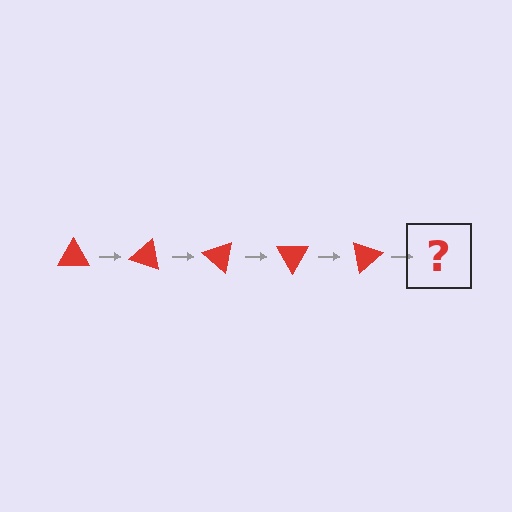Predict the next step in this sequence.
The next step is a red triangle rotated 100 degrees.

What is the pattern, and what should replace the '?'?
The pattern is that the triangle rotates 20 degrees each step. The '?' should be a red triangle rotated 100 degrees.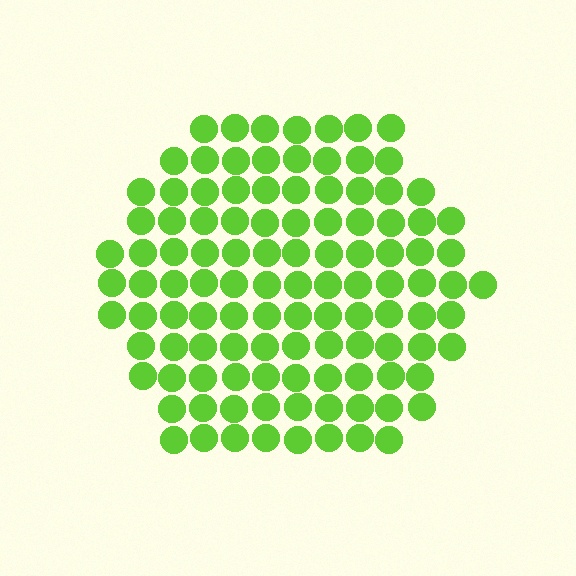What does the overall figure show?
The overall figure shows a hexagon.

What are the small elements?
The small elements are circles.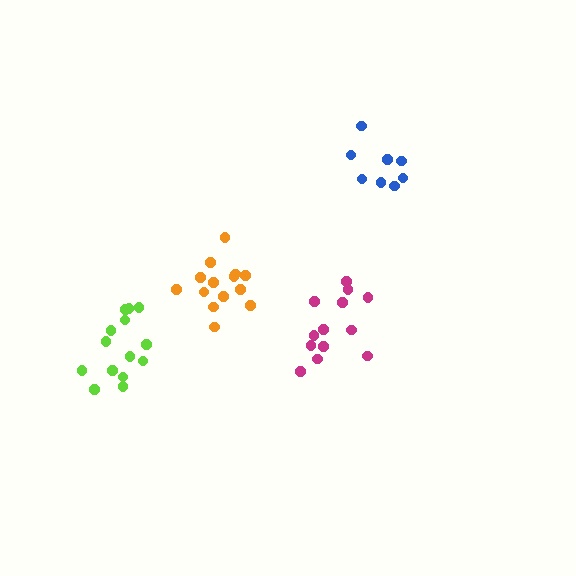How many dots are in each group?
Group 1: 14 dots, Group 2: 13 dots, Group 3: 14 dots, Group 4: 8 dots (49 total).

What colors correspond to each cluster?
The clusters are colored: lime, magenta, orange, blue.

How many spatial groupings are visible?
There are 4 spatial groupings.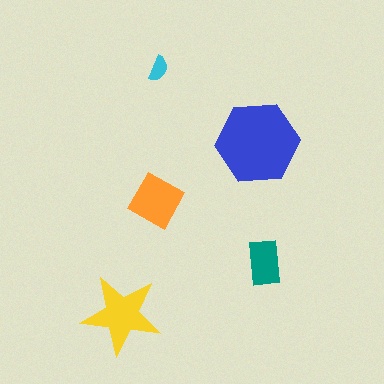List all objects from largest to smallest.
The blue hexagon, the yellow star, the orange diamond, the teal rectangle, the cyan semicircle.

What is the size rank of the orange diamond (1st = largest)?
3rd.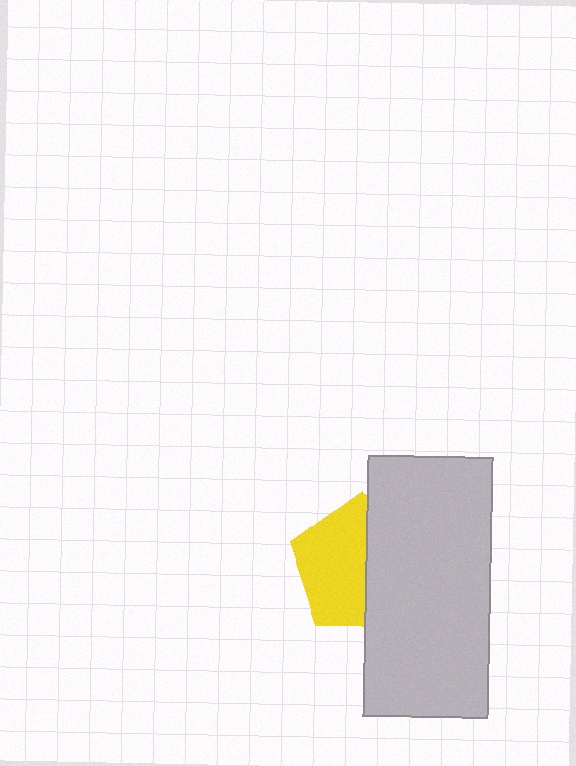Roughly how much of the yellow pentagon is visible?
About half of it is visible (roughly 55%).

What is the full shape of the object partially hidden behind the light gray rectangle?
The partially hidden object is a yellow pentagon.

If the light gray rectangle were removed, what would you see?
You would see the complete yellow pentagon.